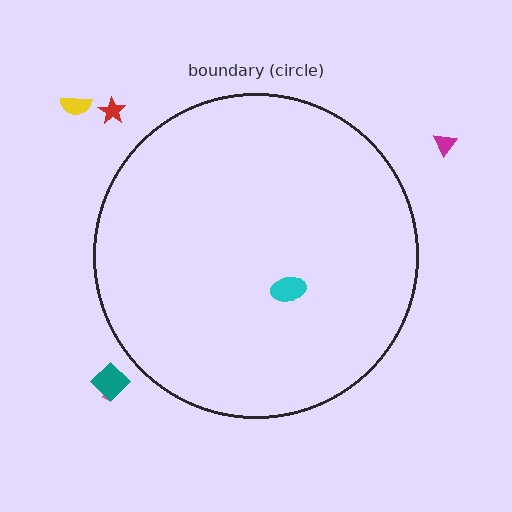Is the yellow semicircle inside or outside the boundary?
Outside.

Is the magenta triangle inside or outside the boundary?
Outside.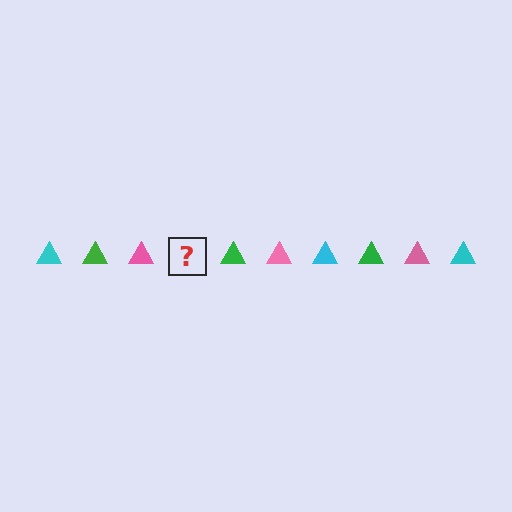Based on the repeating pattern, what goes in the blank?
The blank should be a cyan triangle.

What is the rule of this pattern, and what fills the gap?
The rule is that the pattern cycles through cyan, green, pink triangles. The gap should be filled with a cyan triangle.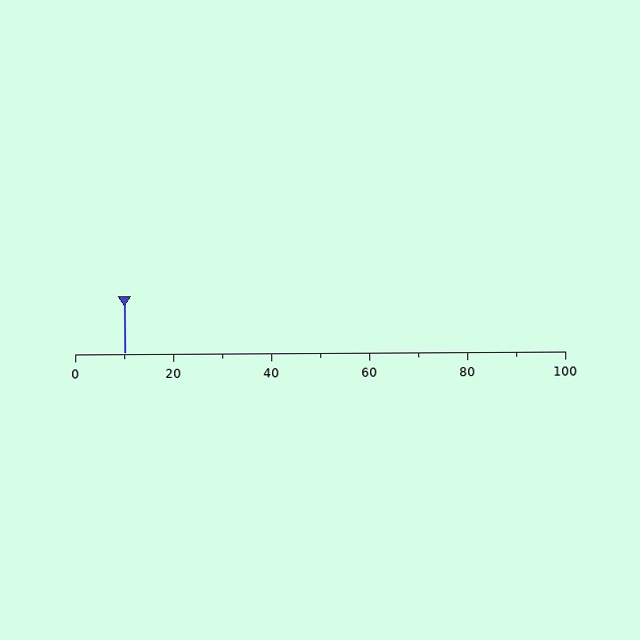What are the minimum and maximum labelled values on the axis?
The axis runs from 0 to 100.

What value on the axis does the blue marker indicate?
The marker indicates approximately 10.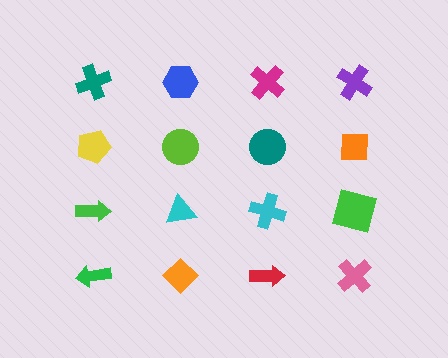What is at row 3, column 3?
A cyan cross.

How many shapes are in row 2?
4 shapes.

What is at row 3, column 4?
A green square.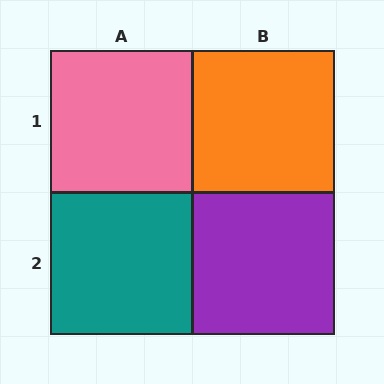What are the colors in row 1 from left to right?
Pink, orange.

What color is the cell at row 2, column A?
Teal.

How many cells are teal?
1 cell is teal.